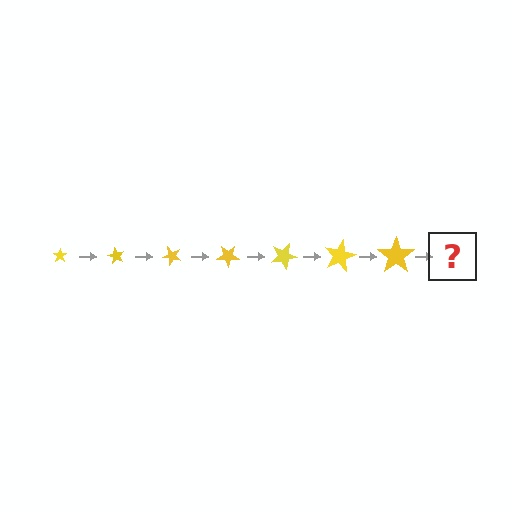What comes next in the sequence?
The next element should be a star, larger than the previous one and rotated 420 degrees from the start.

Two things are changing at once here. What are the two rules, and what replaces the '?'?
The two rules are that the star grows larger each step and it rotates 60 degrees each step. The '?' should be a star, larger than the previous one and rotated 420 degrees from the start.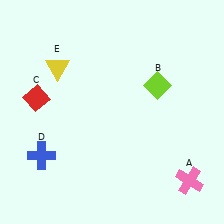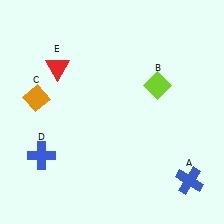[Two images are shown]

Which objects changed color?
A changed from pink to blue. C changed from red to orange. E changed from yellow to red.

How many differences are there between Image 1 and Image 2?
There are 3 differences between the two images.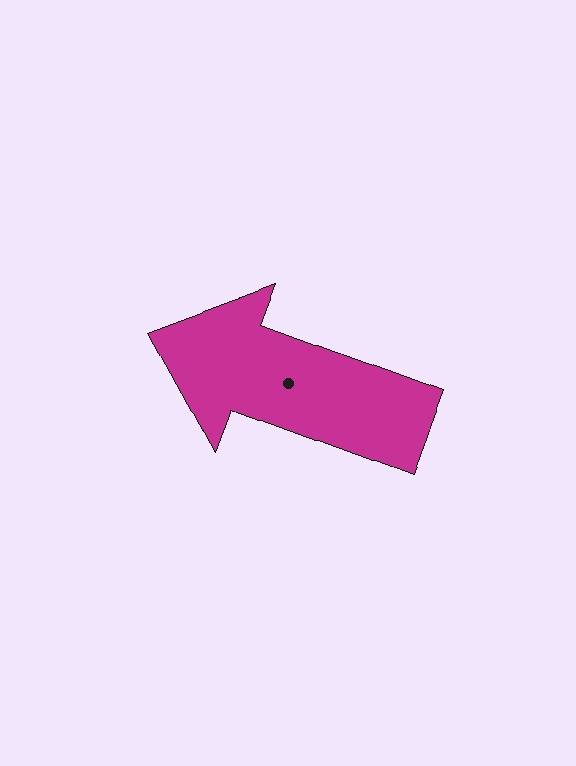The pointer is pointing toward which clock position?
Roughly 10 o'clock.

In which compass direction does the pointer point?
West.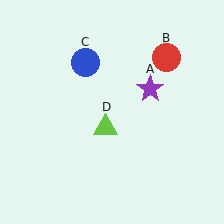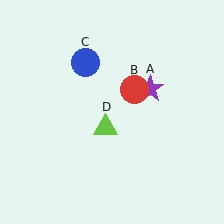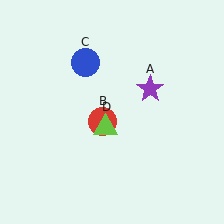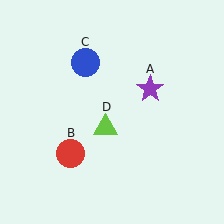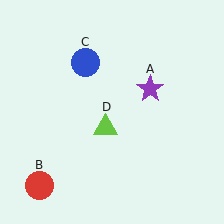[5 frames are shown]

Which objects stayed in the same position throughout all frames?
Purple star (object A) and blue circle (object C) and lime triangle (object D) remained stationary.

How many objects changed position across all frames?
1 object changed position: red circle (object B).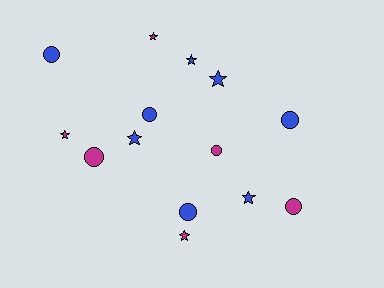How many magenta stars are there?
There are 3 magenta stars.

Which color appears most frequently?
Blue, with 8 objects.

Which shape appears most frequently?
Star, with 7 objects.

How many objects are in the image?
There are 14 objects.